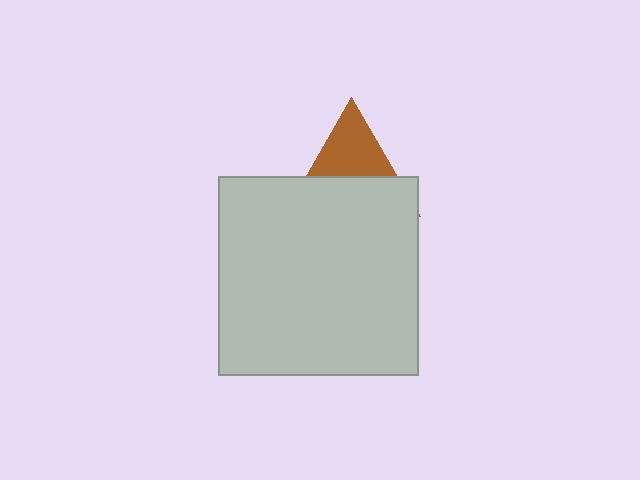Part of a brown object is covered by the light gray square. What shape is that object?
It is a triangle.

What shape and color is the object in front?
The object in front is a light gray square.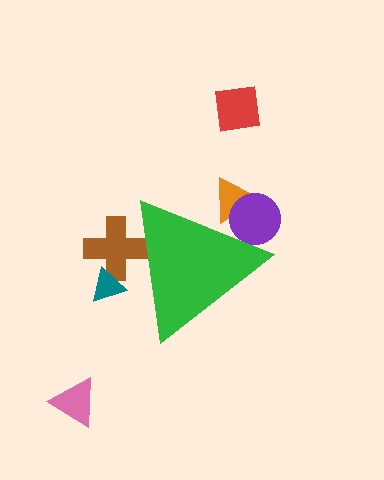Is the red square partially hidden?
No, the red square is fully visible.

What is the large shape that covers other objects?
A green triangle.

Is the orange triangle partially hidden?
Yes, the orange triangle is partially hidden behind the green triangle.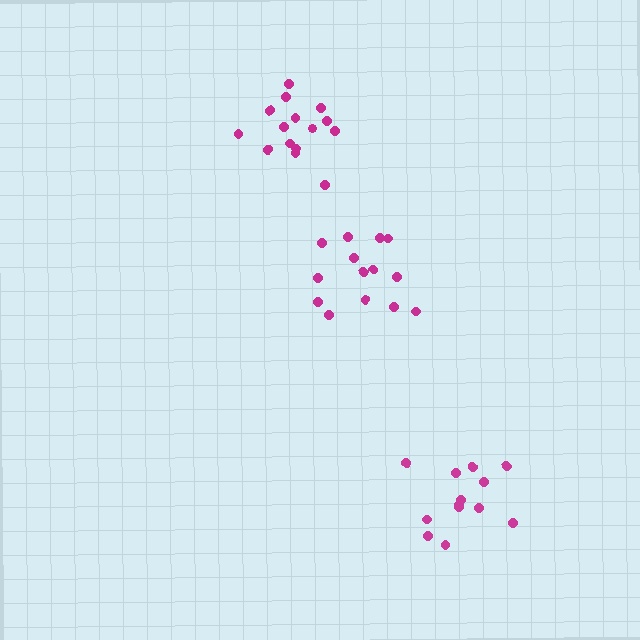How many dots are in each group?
Group 1: 14 dots, Group 2: 16 dots, Group 3: 13 dots (43 total).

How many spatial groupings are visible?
There are 3 spatial groupings.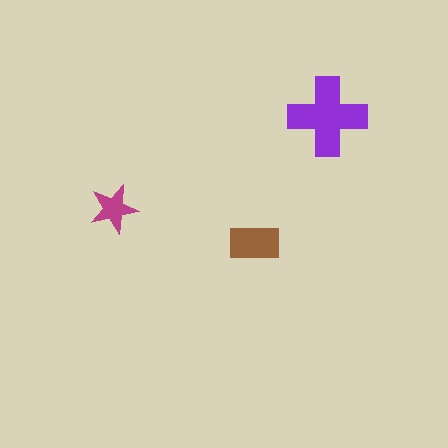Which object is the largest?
The purple cross.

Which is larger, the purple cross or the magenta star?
The purple cross.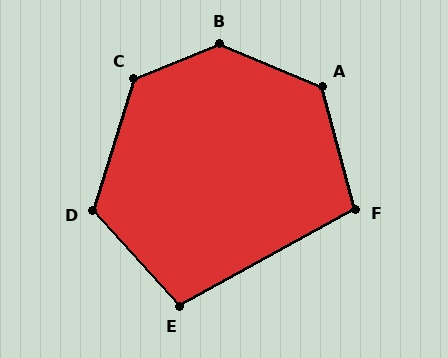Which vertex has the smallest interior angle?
E, at approximately 103 degrees.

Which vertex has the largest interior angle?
B, at approximately 135 degrees.